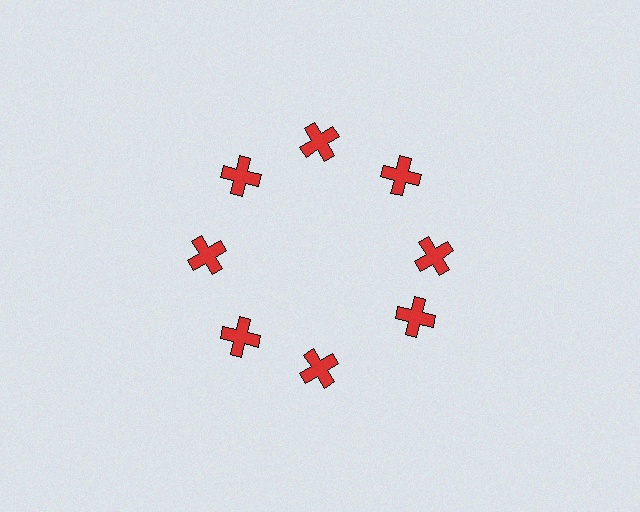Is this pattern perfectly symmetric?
No. The 8 red crosses are arranged in a ring, but one element near the 4 o'clock position is rotated out of alignment along the ring, breaking the 8-fold rotational symmetry.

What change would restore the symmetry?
The symmetry would be restored by rotating it back into even spacing with its neighbors so that all 8 crosses sit at equal angles and equal distance from the center.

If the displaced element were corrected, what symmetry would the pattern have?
It would have 8-fold rotational symmetry — the pattern would map onto itself every 45 degrees.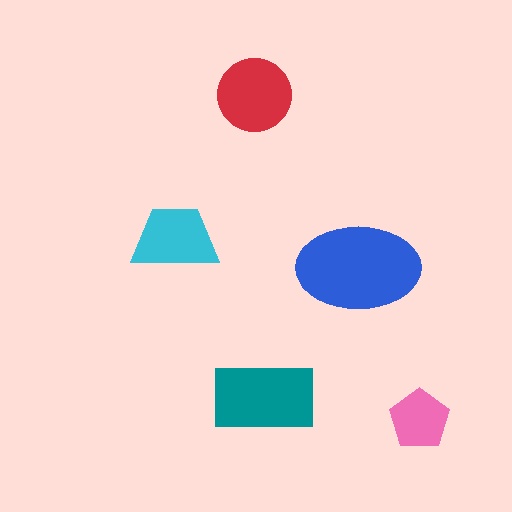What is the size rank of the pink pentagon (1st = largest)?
5th.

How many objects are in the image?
There are 5 objects in the image.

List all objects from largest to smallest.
The blue ellipse, the teal rectangle, the red circle, the cyan trapezoid, the pink pentagon.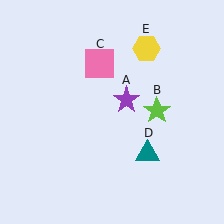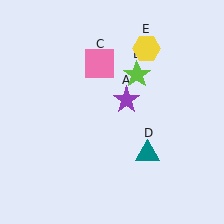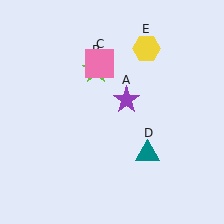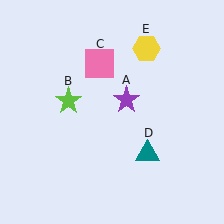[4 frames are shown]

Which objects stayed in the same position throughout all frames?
Purple star (object A) and pink square (object C) and teal triangle (object D) and yellow hexagon (object E) remained stationary.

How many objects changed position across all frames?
1 object changed position: lime star (object B).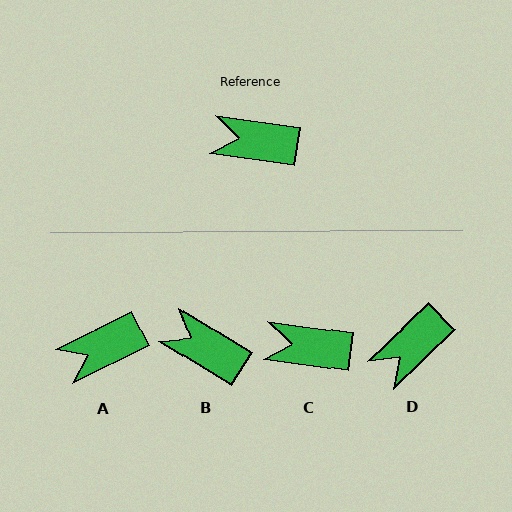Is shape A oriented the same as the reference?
No, it is off by about 34 degrees.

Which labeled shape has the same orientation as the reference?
C.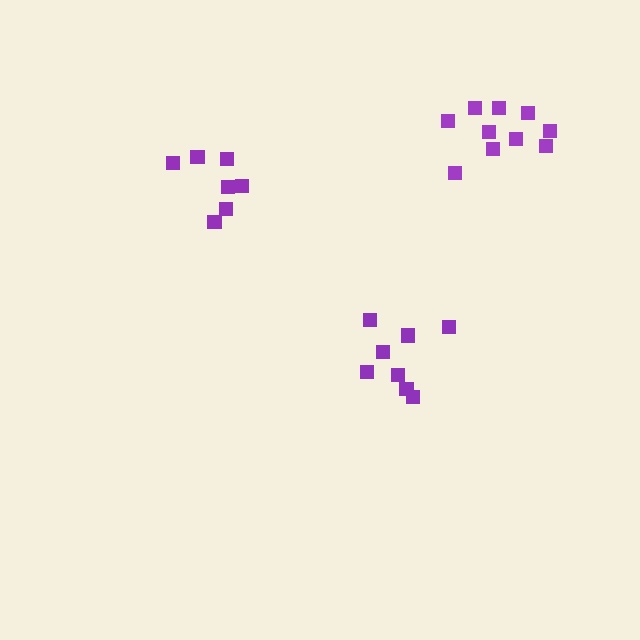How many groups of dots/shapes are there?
There are 3 groups.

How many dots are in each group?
Group 1: 8 dots, Group 2: 7 dots, Group 3: 10 dots (25 total).